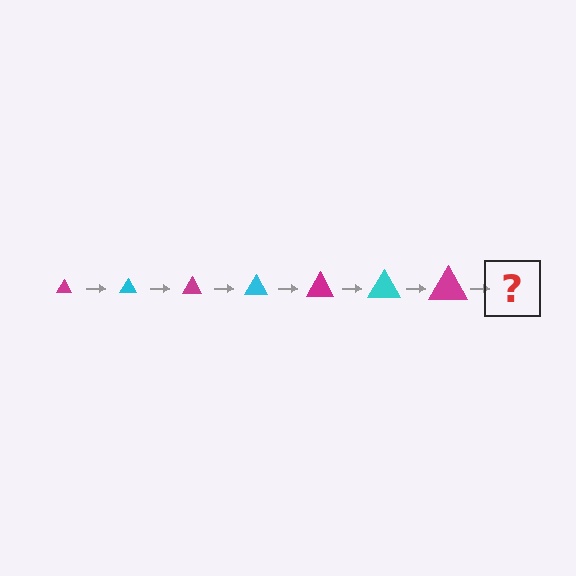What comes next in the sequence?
The next element should be a cyan triangle, larger than the previous one.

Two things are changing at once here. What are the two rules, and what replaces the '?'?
The two rules are that the triangle grows larger each step and the color cycles through magenta and cyan. The '?' should be a cyan triangle, larger than the previous one.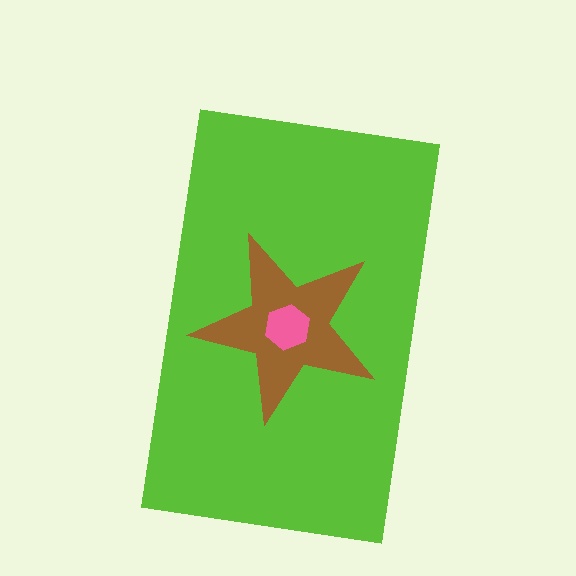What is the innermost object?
The pink hexagon.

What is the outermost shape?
The lime rectangle.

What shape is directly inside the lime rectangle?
The brown star.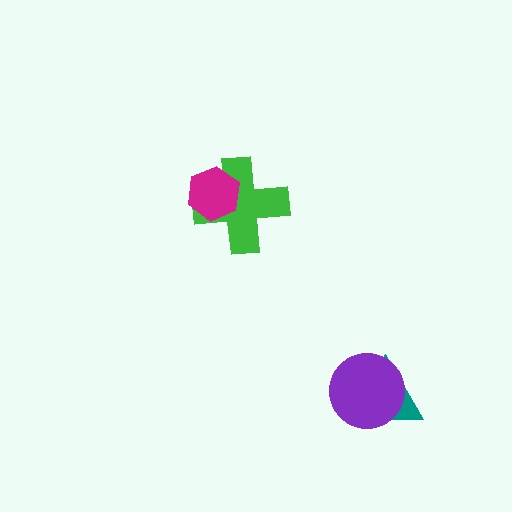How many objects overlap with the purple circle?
1 object overlaps with the purple circle.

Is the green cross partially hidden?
Yes, it is partially covered by another shape.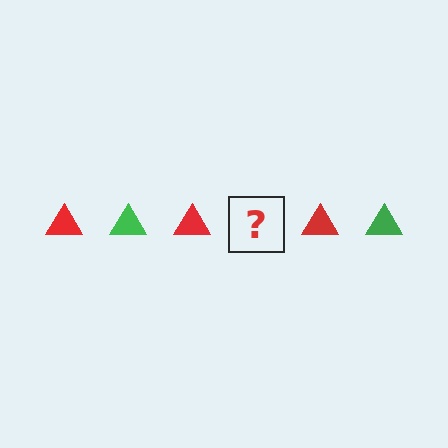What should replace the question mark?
The question mark should be replaced with a green triangle.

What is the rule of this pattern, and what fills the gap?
The rule is that the pattern cycles through red, green triangles. The gap should be filled with a green triangle.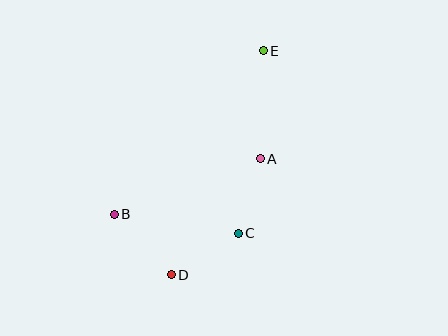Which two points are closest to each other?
Points A and C are closest to each other.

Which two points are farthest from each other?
Points D and E are farthest from each other.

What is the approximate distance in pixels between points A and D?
The distance between A and D is approximately 146 pixels.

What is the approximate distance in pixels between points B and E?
The distance between B and E is approximately 221 pixels.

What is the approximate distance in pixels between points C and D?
The distance between C and D is approximately 79 pixels.